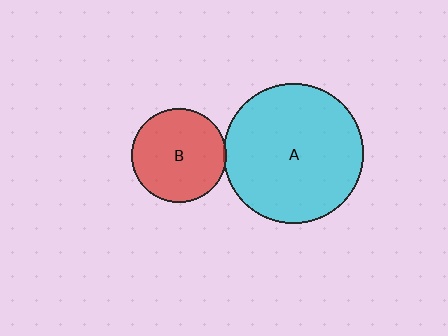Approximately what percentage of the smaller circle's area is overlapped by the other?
Approximately 5%.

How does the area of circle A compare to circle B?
Approximately 2.2 times.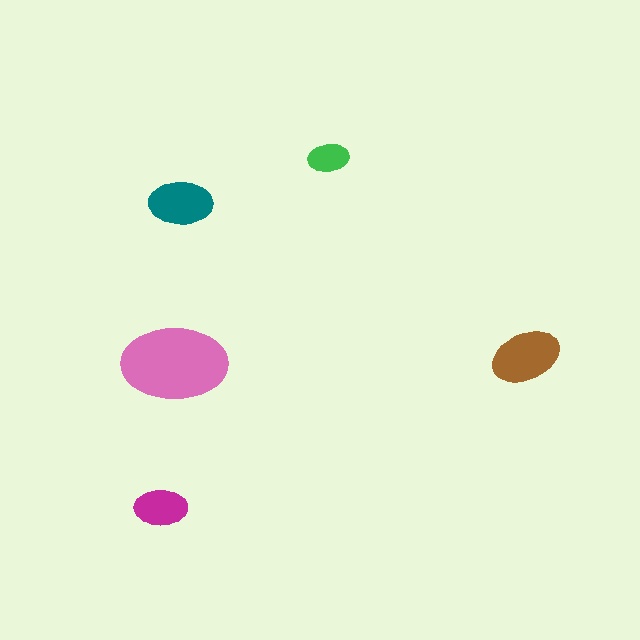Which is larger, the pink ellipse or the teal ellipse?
The pink one.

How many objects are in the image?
There are 5 objects in the image.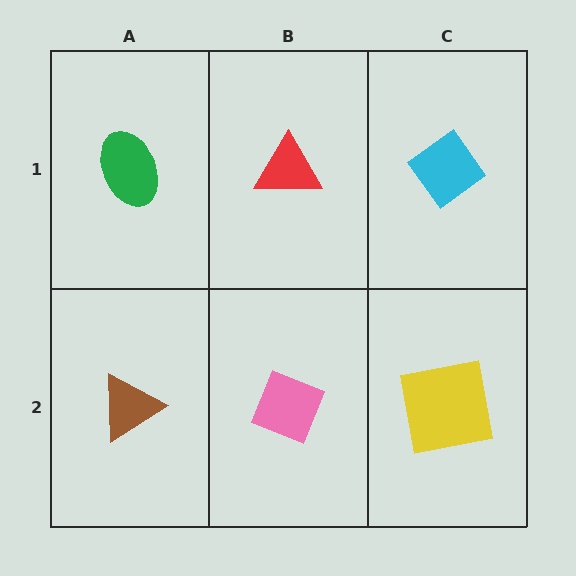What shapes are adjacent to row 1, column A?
A brown triangle (row 2, column A), a red triangle (row 1, column B).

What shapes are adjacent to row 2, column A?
A green ellipse (row 1, column A), a pink diamond (row 2, column B).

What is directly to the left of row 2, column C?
A pink diamond.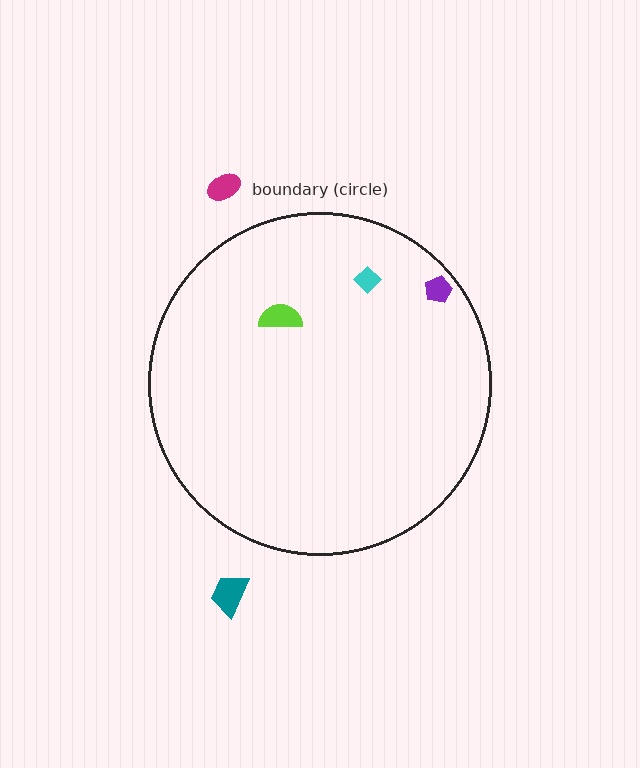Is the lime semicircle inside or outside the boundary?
Inside.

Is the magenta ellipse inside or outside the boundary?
Outside.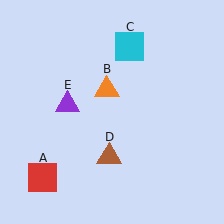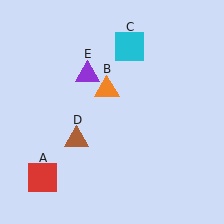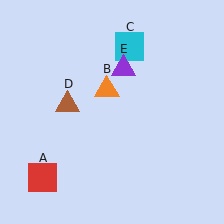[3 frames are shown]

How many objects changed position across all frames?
2 objects changed position: brown triangle (object D), purple triangle (object E).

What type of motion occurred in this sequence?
The brown triangle (object D), purple triangle (object E) rotated clockwise around the center of the scene.